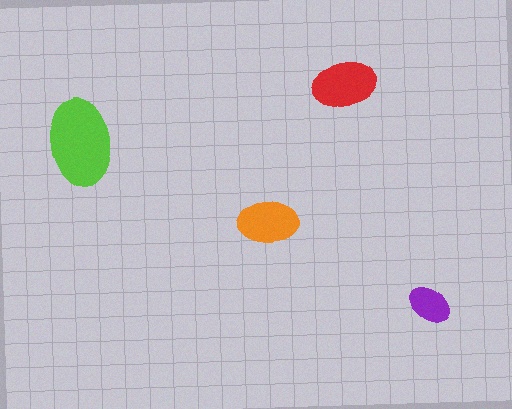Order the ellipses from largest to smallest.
the lime one, the red one, the orange one, the purple one.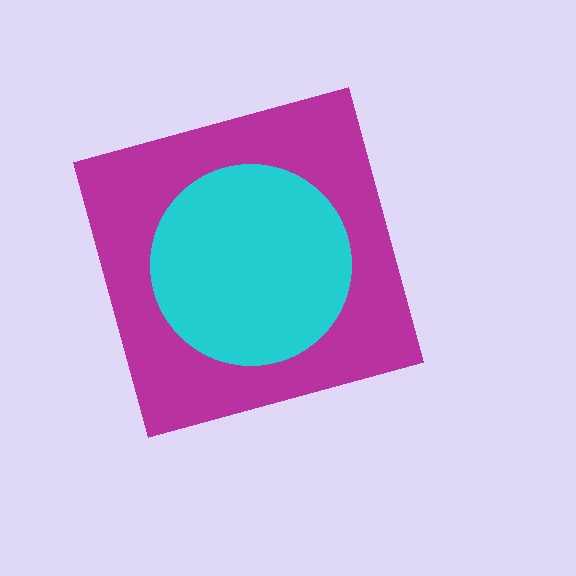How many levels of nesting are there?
2.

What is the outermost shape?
The magenta diamond.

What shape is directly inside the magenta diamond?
The cyan circle.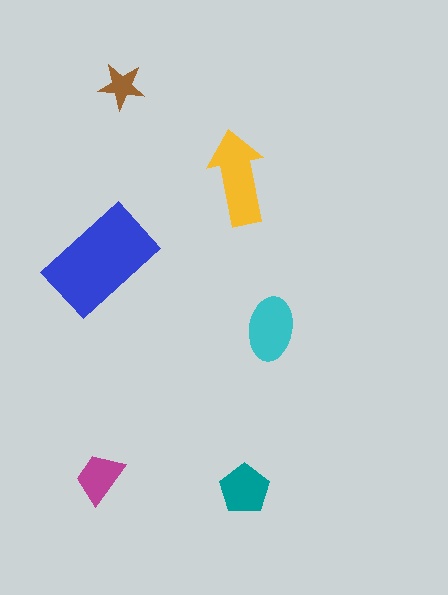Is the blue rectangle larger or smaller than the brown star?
Larger.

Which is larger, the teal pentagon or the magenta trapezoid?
The teal pentagon.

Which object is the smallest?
The brown star.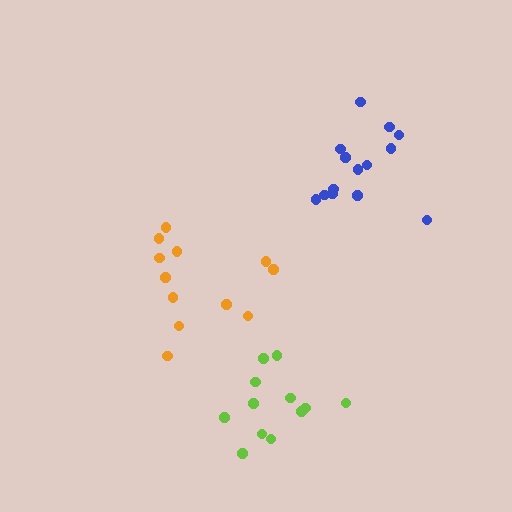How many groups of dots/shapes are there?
There are 3 groups.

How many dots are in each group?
Group 1: 12 dots, Group 2: 14 dots, Group 3: 12 dots (38 total).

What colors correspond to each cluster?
The clusters are colored: orange, blue, lime.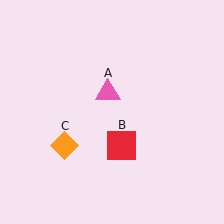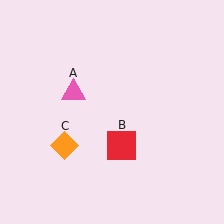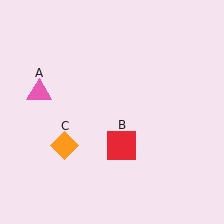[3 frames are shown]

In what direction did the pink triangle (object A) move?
The pink triangle (object A) moved left.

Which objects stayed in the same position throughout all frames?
Red square (object B) and orange diamond (object C) remained stationary.